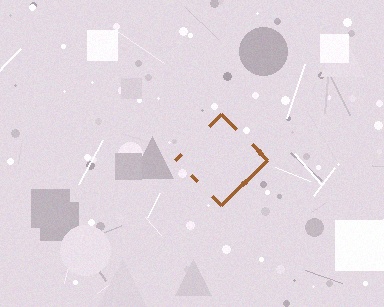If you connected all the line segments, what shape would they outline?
They would outline a diamond.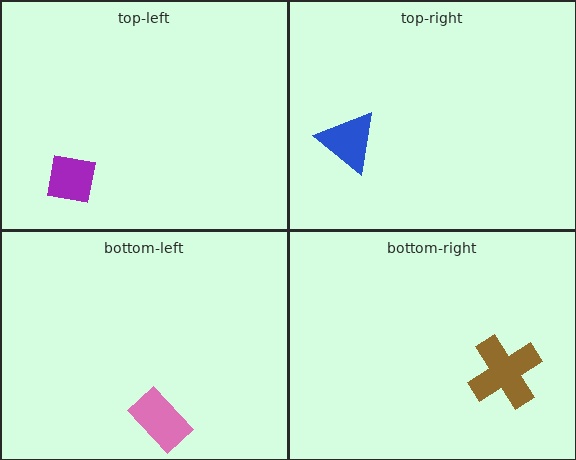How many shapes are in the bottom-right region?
1.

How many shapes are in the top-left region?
1.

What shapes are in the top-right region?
The blue triangle.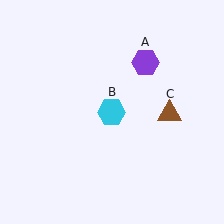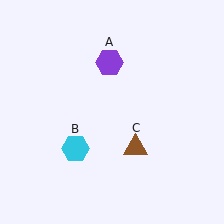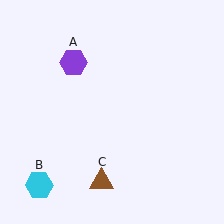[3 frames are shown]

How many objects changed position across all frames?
3 objects changed position: purple hexagon (object A), cyan hexagon (object B), brown triangle (object C).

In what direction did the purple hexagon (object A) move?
The purple hexagon (object A) moved left.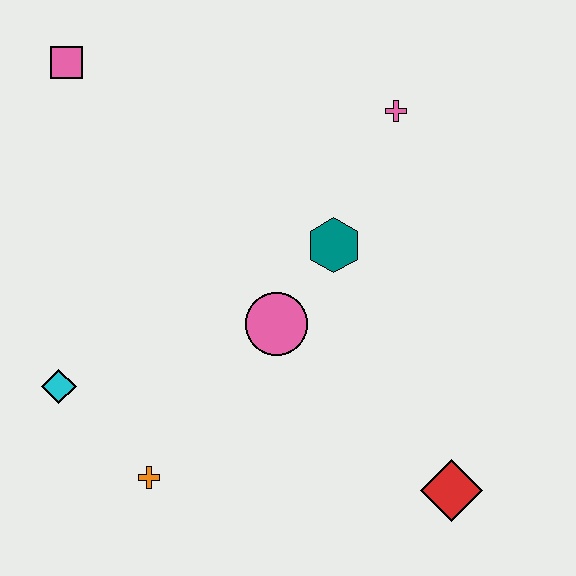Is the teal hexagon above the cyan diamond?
Yes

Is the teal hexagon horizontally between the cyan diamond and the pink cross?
Yes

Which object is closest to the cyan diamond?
The orange cross is closest to the cyan diamond.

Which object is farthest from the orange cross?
The pink cross is farthest from the orange cross.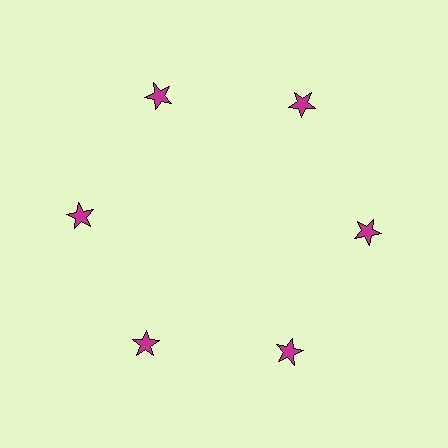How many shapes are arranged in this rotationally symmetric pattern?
There are 6 shapes, arranged in 6 groups of 1.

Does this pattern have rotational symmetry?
Yes, this pattern has 6-fold rotational symmetry. It looks the same after rotating 60 degrees around the center.